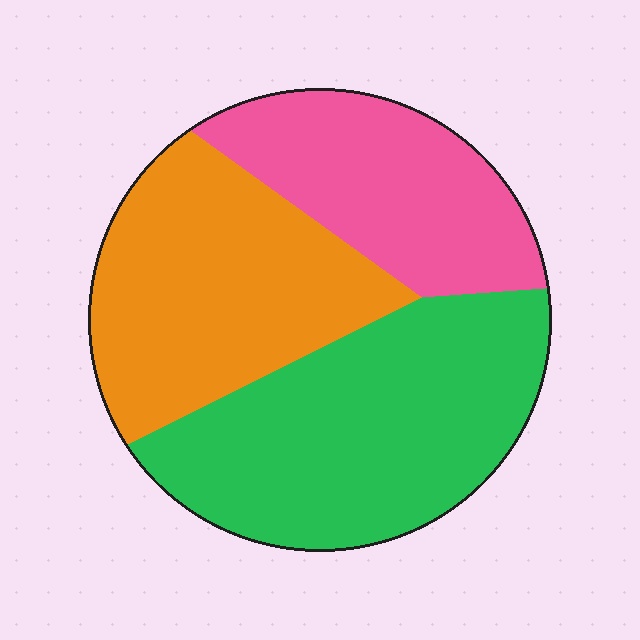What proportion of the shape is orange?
Orange covers 34% of the shape.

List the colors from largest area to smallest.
From largest to smallest: green, orange, pink.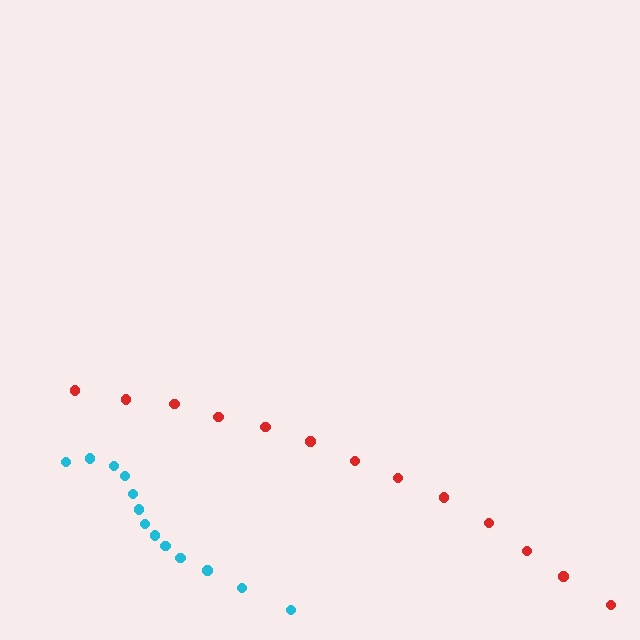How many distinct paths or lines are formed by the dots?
There are 2 distinct paths.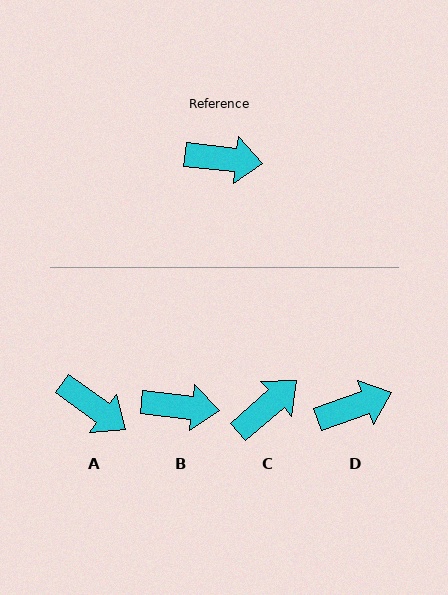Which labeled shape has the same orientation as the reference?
B.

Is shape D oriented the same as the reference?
No, it is off by about 26 degrees.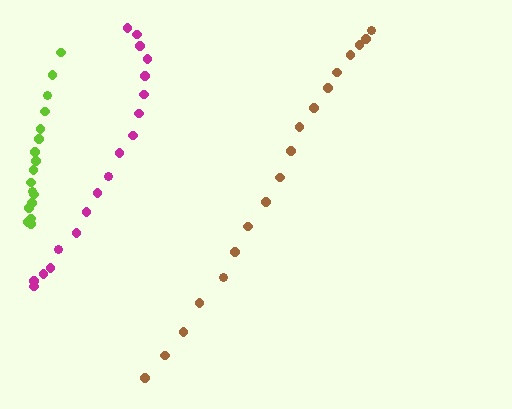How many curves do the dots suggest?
There are 3 distinct paths.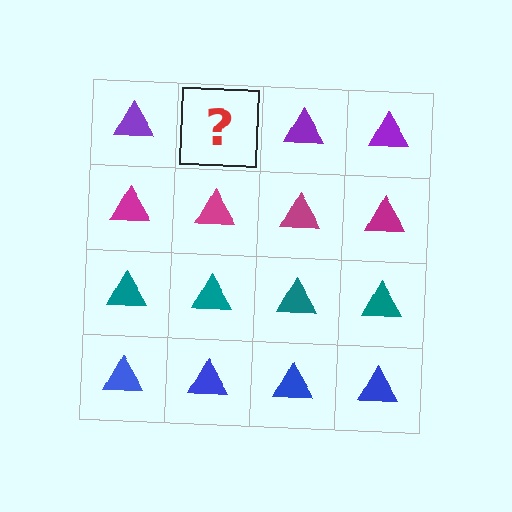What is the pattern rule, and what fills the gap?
The rule is that each row has a consistent color. The gap should be filled with a purple triangle.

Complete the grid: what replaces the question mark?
The question mark should be replaced with a purple triangle.